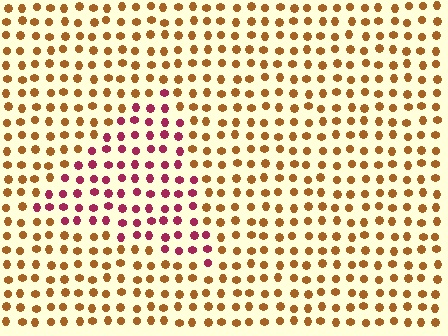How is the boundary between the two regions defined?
The boundary is defined purely by a slight shift in hue (about 53 degrees). Spacing, size, and orientation are identical on both sides.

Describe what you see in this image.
The image is filled with small brown elements in a uniform arrangement. A triangle-shaped region is visible where the elements are tinted to a slightly different hue, forming a subtle color boundary.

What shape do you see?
I see a triangle.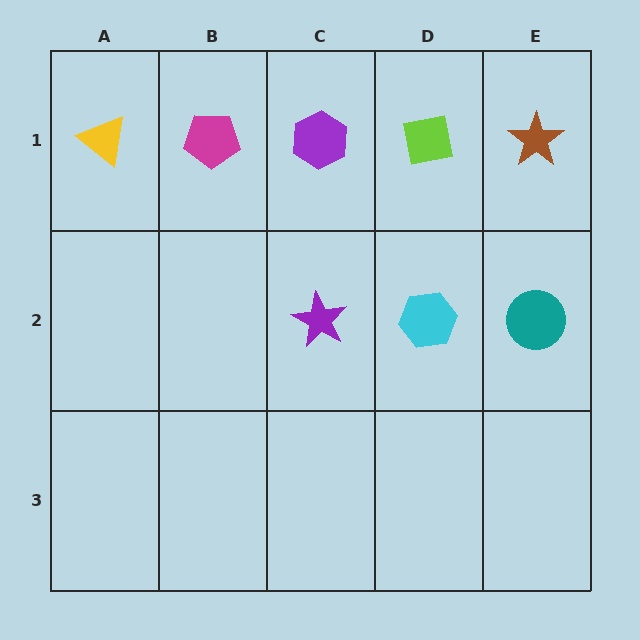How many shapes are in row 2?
3 shapes.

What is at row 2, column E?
A teal circle.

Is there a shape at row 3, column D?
No, that cell is empty.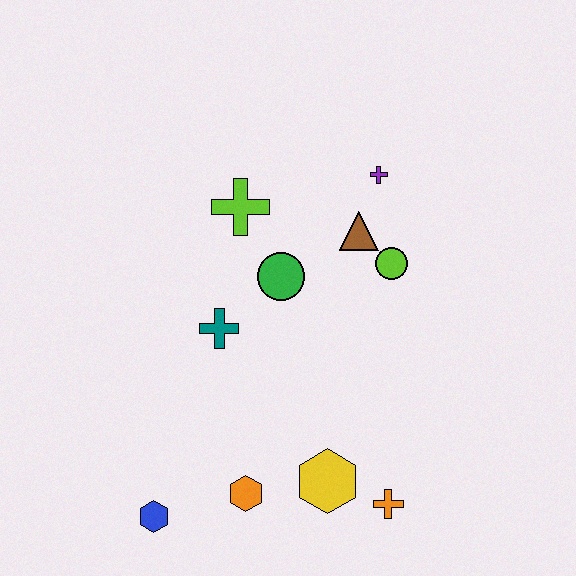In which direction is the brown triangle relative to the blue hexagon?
The brown triangle is above the blue hexagon.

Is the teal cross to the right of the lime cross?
No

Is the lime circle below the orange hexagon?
No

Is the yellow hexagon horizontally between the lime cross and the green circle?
No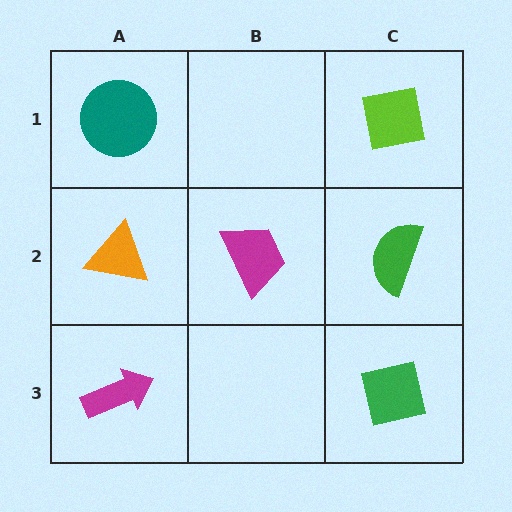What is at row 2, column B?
A magenta trapezoid.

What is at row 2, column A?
An orange triangle.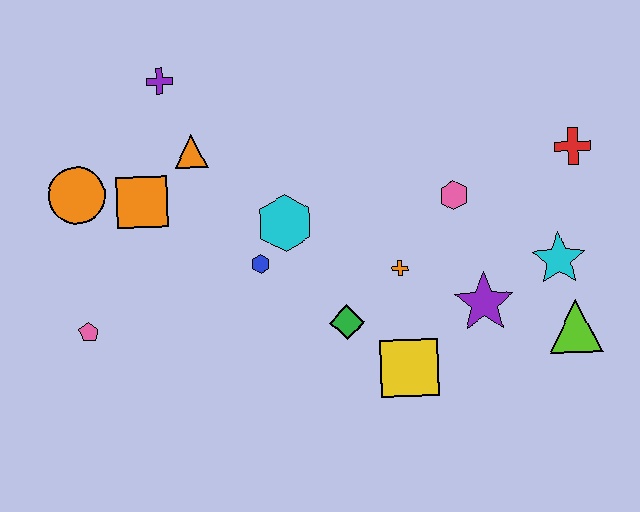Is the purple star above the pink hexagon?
No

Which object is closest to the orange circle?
The orange square is closest to the orange circle.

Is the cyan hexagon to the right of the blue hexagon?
Yes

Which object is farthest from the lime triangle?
The orange circle is farthest from the lime triangle.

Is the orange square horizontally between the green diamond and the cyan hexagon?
No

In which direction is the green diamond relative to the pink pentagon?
The green diamond is to the right of the pink pentagon.